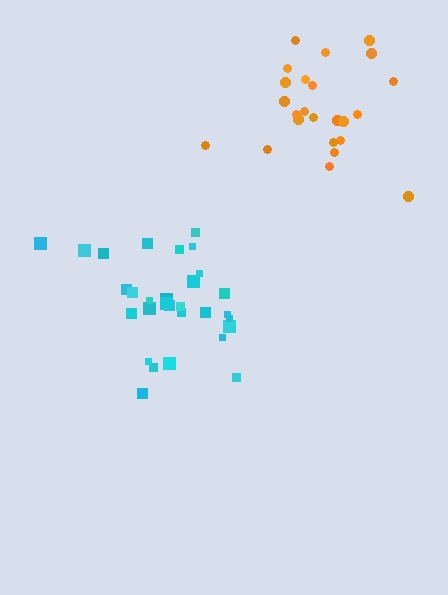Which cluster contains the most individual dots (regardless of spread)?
Cyan (31).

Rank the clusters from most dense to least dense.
cyan, orange.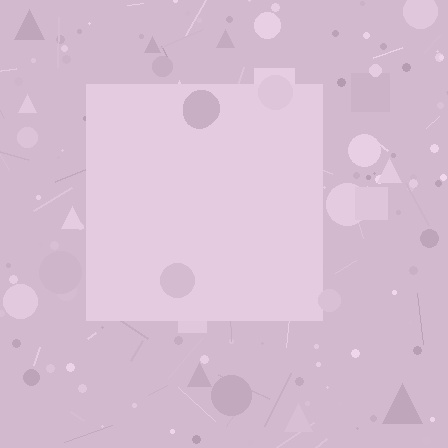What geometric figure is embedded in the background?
A square is embedded in the background.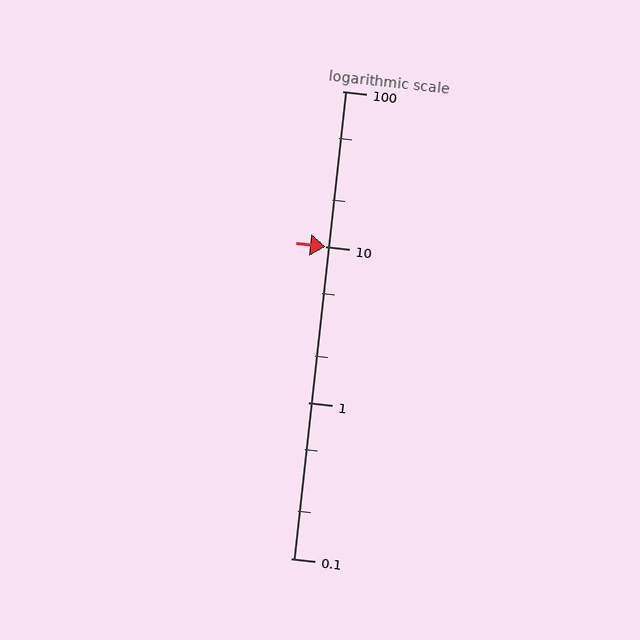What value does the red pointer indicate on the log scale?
The pointer indicates approximately 10.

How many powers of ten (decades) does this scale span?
The scale spans 3 decades, from 0.1 to 100.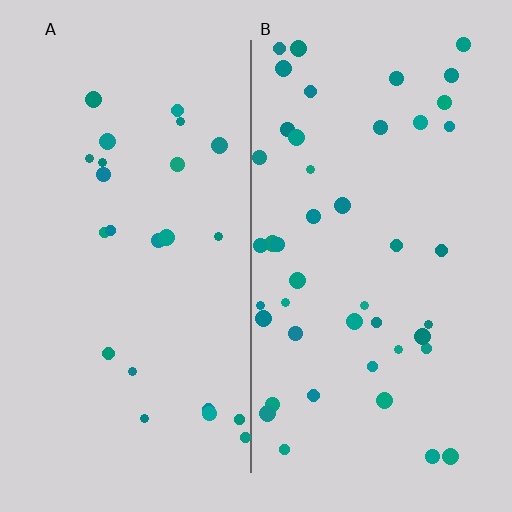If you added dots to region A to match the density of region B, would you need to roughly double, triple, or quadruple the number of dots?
Approximately double.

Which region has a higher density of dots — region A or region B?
B (the right).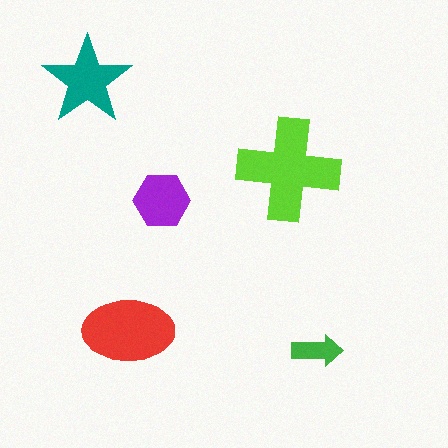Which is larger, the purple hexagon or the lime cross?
The lime cross.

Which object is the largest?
The lime cross.